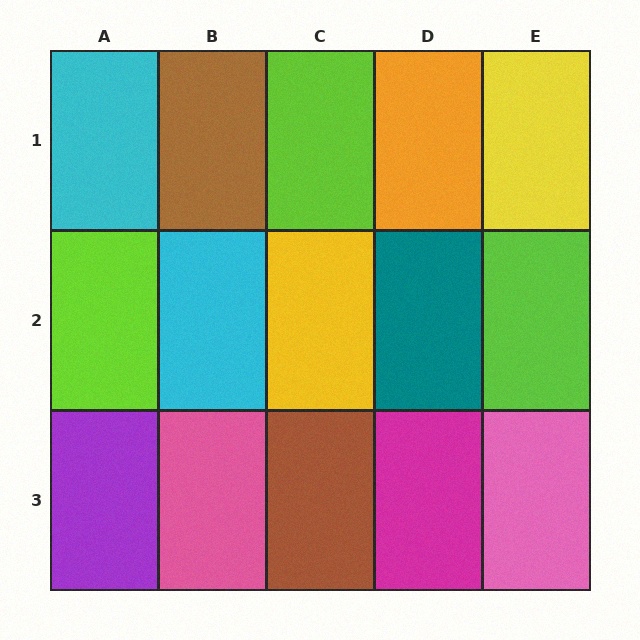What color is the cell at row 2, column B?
Cyan.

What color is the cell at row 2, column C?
Yellow.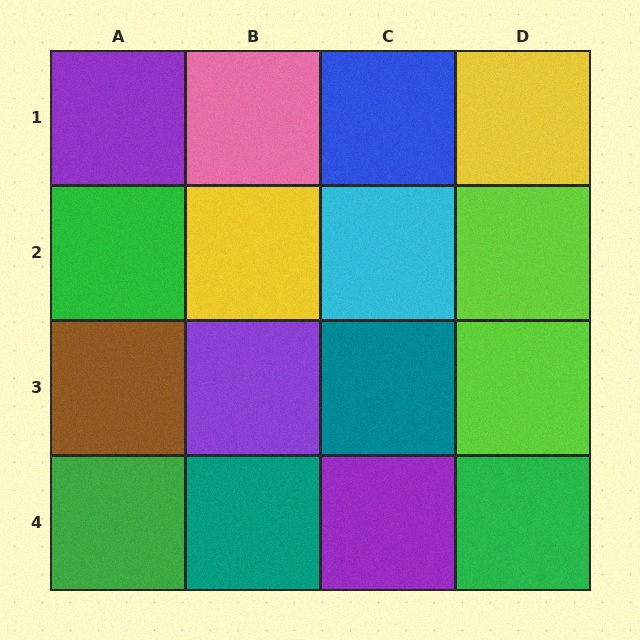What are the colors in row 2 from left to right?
Green, yellow, cyan, lime.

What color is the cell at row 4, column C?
Purple.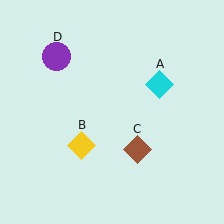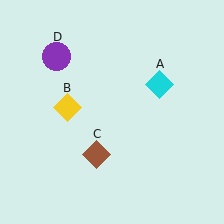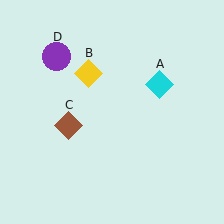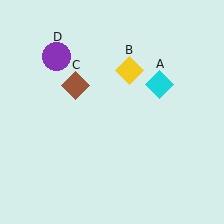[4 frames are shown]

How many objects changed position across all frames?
2 objects changed position: yellow diamond (object B), brown diamond (object C).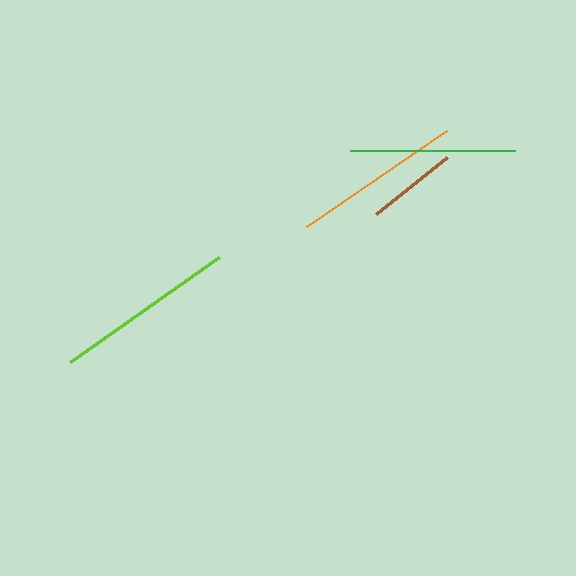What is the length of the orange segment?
The orange segment is approximately 170 pixels long.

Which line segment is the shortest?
The brown line is the shortest at approximately 91 pixels.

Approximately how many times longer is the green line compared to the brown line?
The green line is approximately 1.8 times the length of the brown line.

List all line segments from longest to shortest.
From longest to shortest: lime, orange, green, brown.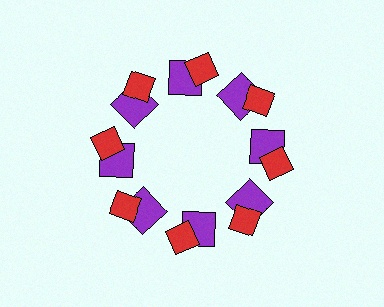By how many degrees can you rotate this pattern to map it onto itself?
The pattern maps onto itself every 45 degrees of rotation.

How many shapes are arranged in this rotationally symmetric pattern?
There are 16 shapes, arranged in 8 groups of 2.